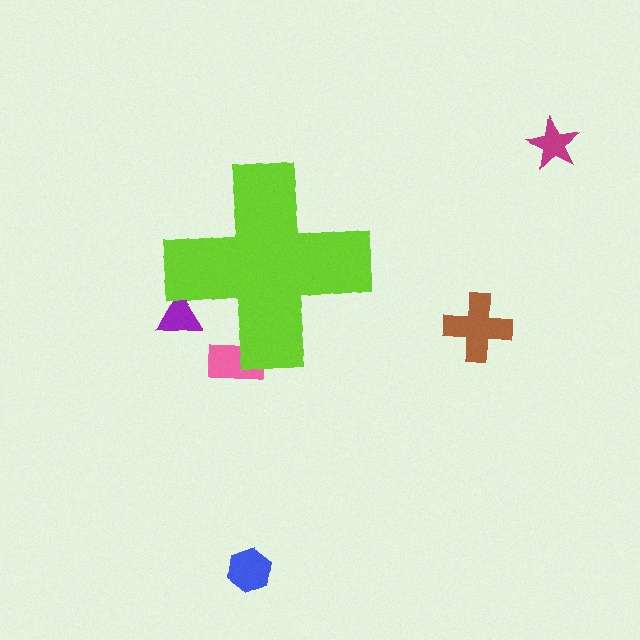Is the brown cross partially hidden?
No, the brown cross is fully visible.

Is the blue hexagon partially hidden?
No, the blue hexagon is fully visible.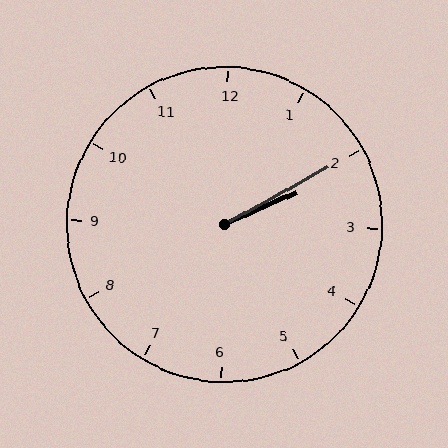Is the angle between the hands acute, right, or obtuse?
It is acute.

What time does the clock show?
2:10.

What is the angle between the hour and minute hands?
Approximately 5 degrees.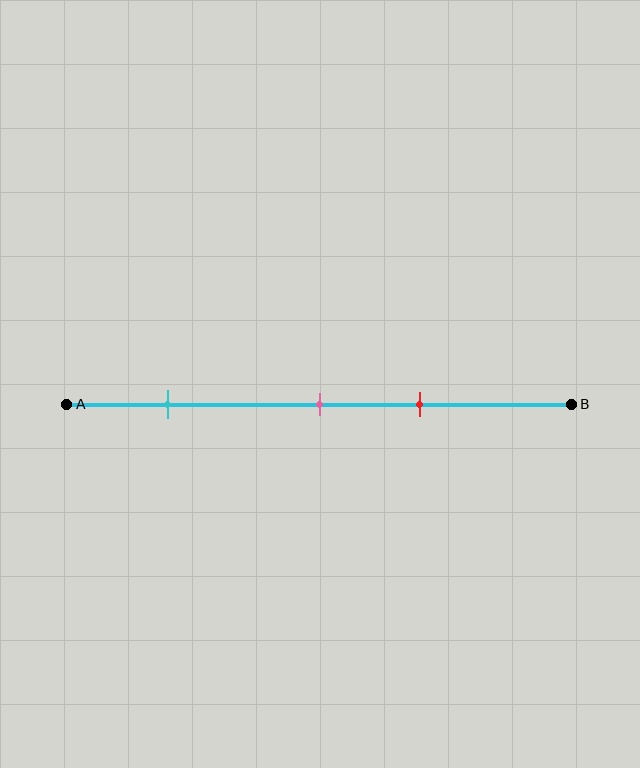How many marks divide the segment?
There are 3 marks dividing the segment.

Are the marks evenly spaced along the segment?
No, the marks are not evenly spaced.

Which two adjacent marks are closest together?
The pink and red marks are the closest adjacent pair.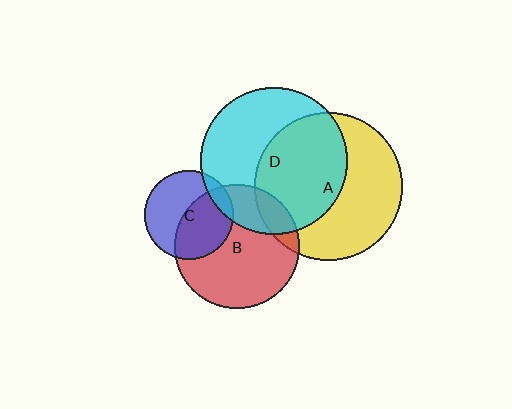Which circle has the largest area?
Circle A (yellow).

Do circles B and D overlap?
Yes.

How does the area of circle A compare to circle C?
Approximately 2.8 times.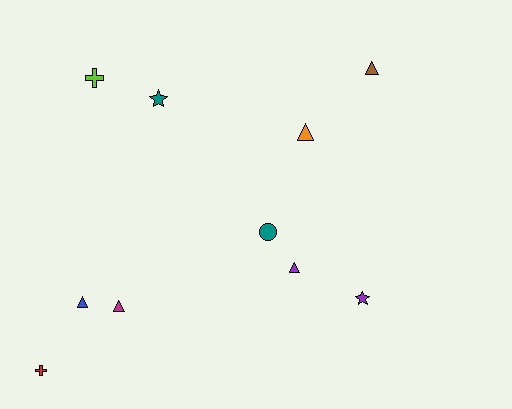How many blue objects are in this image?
There is 1 blue object.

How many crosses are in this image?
There are 2 crosses.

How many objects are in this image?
There are 10 objects.